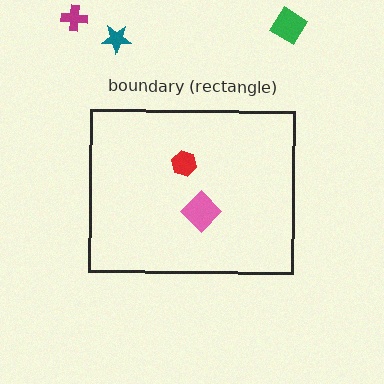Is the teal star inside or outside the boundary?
Outside.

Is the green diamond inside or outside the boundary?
Outside.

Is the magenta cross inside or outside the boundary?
Outside.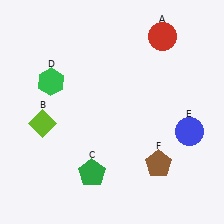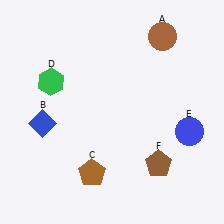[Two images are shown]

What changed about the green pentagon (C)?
In Image 1, C is green. In Image 2, it changed to brown.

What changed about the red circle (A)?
In Image 1, A is red. In Image 2, it changed to brown.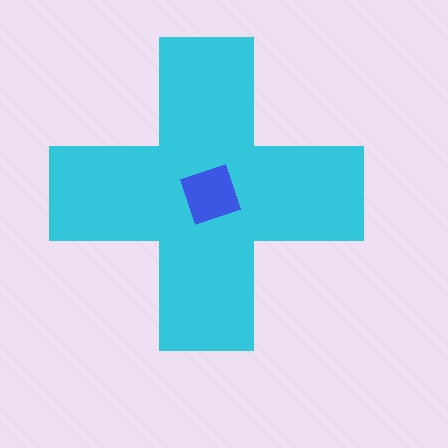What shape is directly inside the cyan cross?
The blue square.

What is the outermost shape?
The cyan cross.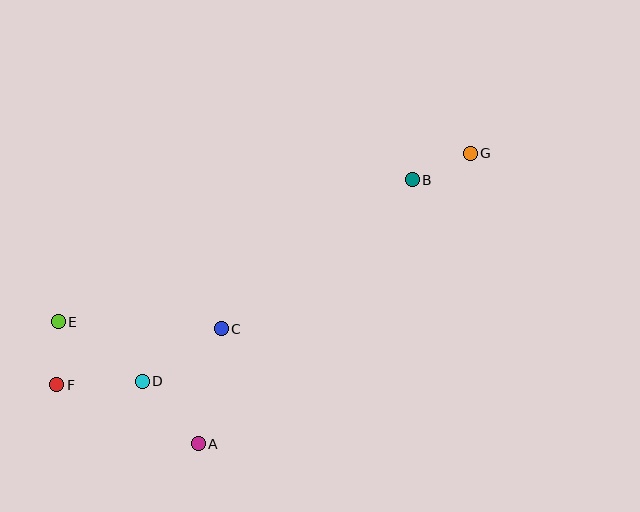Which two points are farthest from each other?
Points F and G are farthest from each other.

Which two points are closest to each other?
Points E and F are closest to each other.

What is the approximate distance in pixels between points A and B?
The distance between A and B is approximately 340 pixels.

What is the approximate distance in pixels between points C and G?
The distance between C and G is approximately 305 pixels.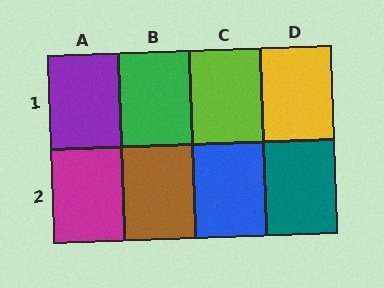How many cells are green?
1 cell is green.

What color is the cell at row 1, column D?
Yellow.